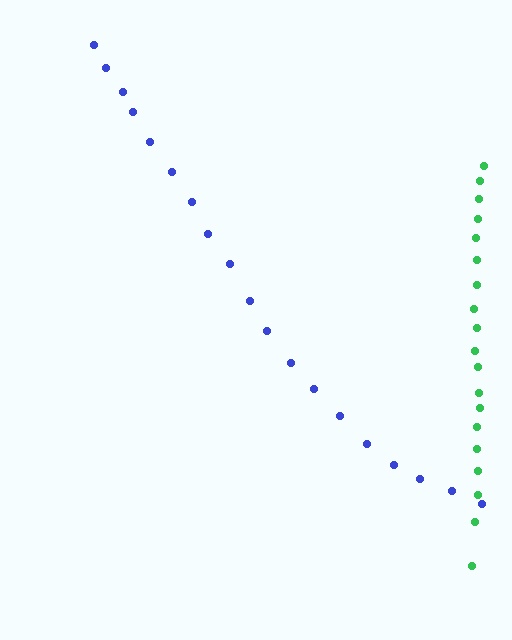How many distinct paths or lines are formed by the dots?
There are 2 distinct paths.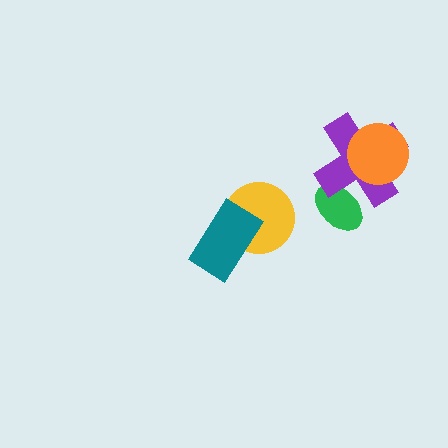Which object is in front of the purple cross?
The orange circle is in front of the purple cross.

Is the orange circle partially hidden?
No, no other shape covers it.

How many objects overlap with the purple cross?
2 objects overlap with the purple cross.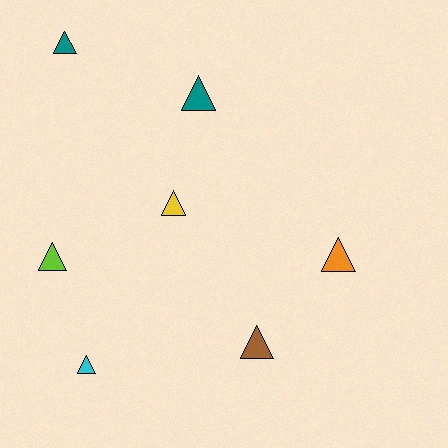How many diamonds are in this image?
There are no diamonds.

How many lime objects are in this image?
There is 1 lime object.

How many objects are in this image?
There are 7 objects.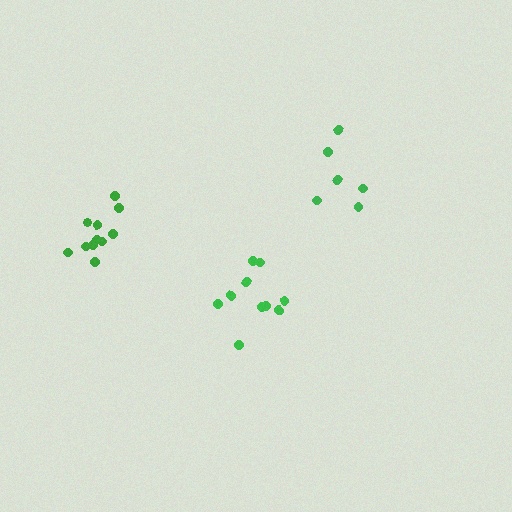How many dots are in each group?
Group 1: 6 dots, Group 2: 10 dots, Group 3: 11 dots (27 total).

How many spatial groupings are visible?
There are 3 spatial groupings.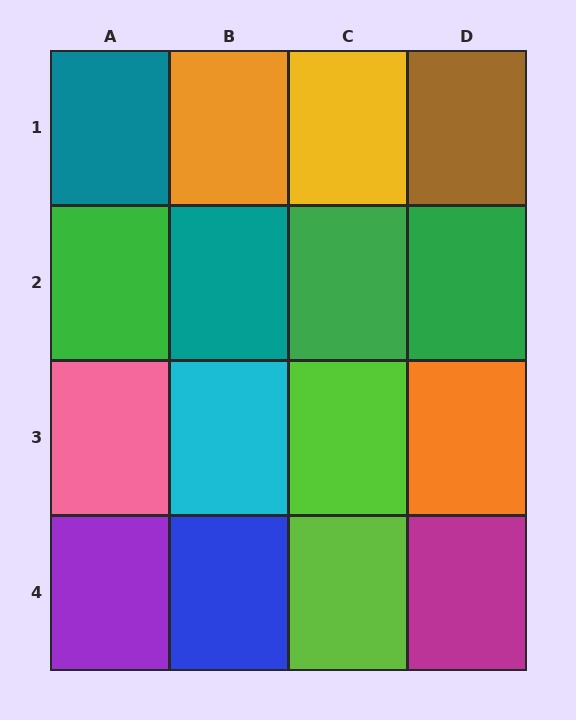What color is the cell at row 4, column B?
Blue.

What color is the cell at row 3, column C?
Lime.